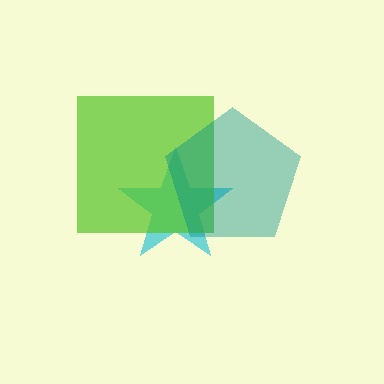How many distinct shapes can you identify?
There are 3 distinct shapes: a cyan star, a lime square, a teal pentagon.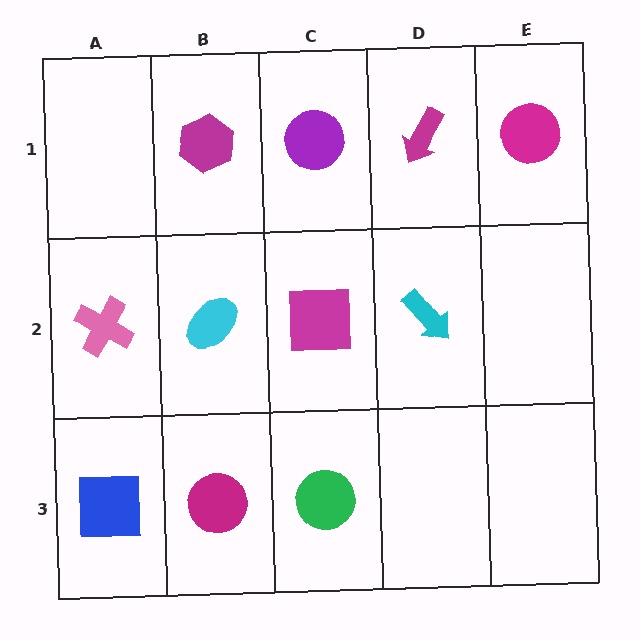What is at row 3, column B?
A magenta circle.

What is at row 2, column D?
A cyan arrow.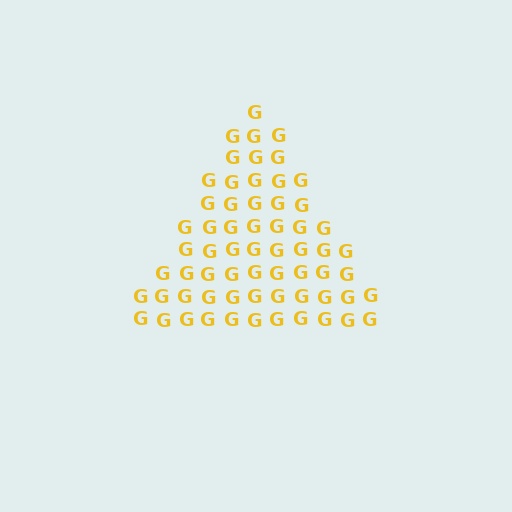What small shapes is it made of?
It is made of small letter G's.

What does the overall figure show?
The overall figure shows a triangle.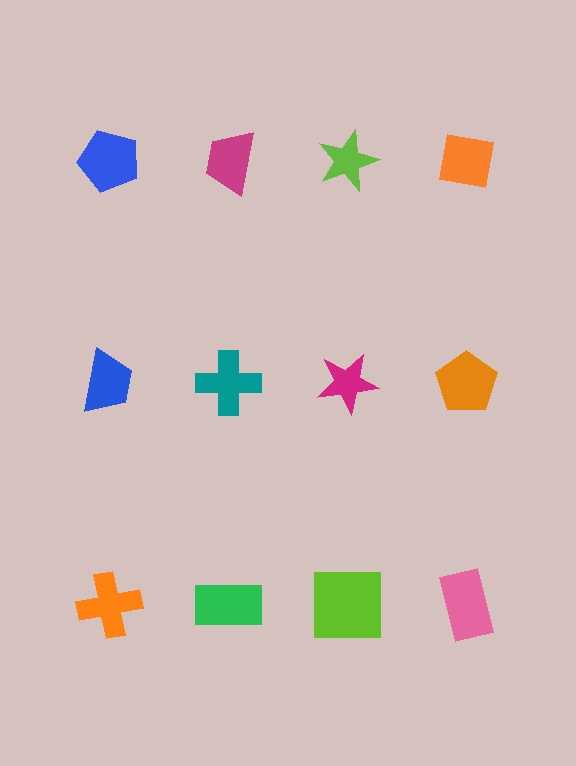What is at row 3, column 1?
An orange cross.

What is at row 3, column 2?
A green rectangle.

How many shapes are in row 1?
4 shapes.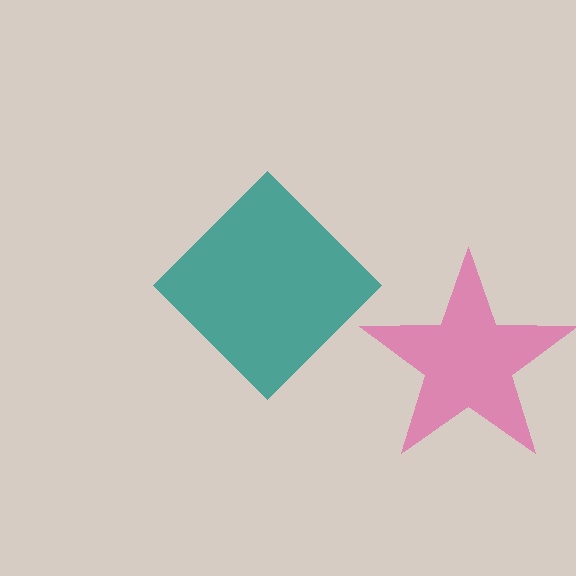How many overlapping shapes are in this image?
There are 2 overlapping shapes in the image.